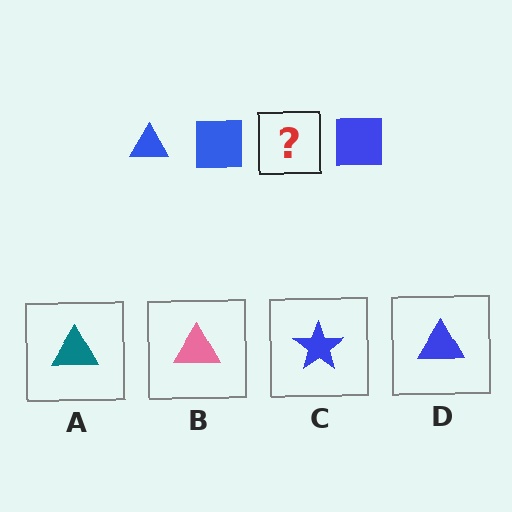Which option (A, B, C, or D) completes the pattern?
D.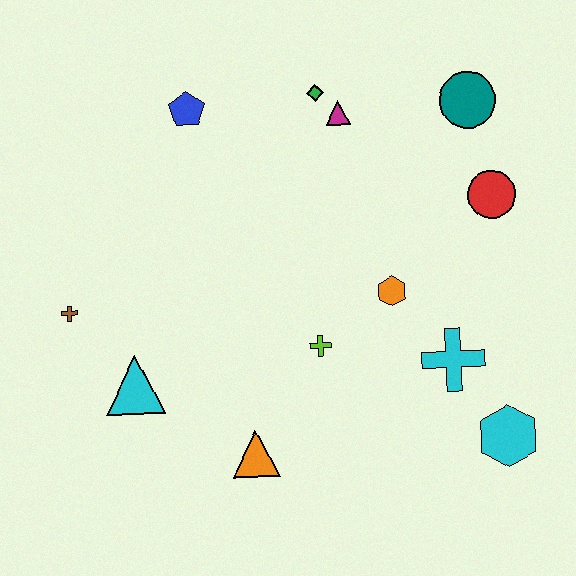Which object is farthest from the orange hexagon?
The brown cross is farthest from the orange hexagon.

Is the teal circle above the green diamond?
No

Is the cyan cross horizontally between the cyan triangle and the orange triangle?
No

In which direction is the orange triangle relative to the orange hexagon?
The orange triangle is below the orange hexagon.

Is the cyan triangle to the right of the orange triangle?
No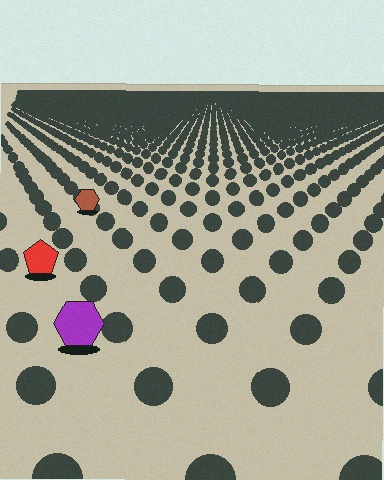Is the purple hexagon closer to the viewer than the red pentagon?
Yes. The purple hexagon is closer — you can tell from the texture gradient: the ground texture is coarser near it.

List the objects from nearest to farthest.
From nearest to farthest: the purple hexagon, the red pentagon, the brown hexagon.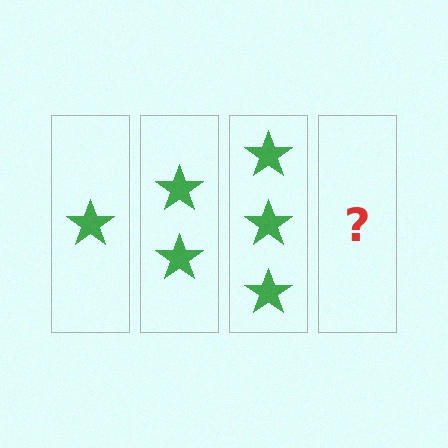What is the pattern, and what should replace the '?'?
The pattern is that each step adds one more star. The '?' should be 4 stars.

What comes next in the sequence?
The next element should be 4 stars.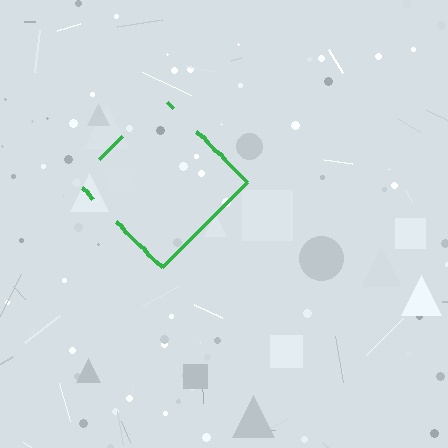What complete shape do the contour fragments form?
The contour fragments form a diamond.